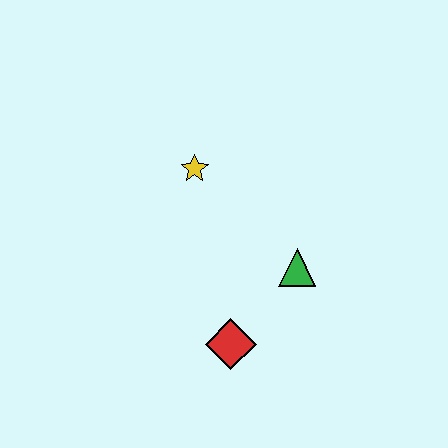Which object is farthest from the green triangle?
The yellow star is farthest from the green triangle.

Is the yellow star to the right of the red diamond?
No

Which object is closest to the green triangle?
The red diamond is closest to the green triangle.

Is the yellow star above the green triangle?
Yes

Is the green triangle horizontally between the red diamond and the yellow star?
No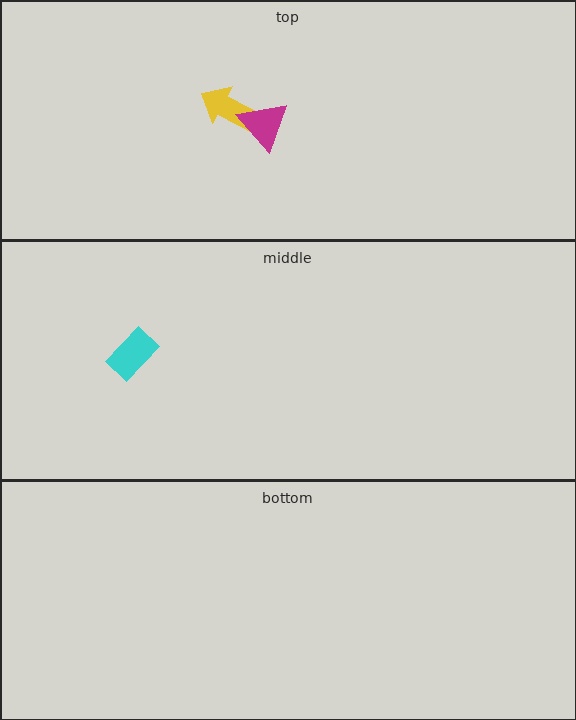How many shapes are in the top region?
2.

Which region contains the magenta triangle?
The top region.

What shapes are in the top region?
The yellow arrow, the magenta triangle.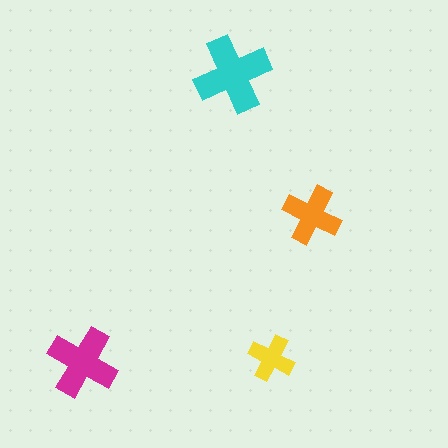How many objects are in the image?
There are 4 objects in the image.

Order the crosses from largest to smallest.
the cyan one, the magenta one, the orange one, the yellow one.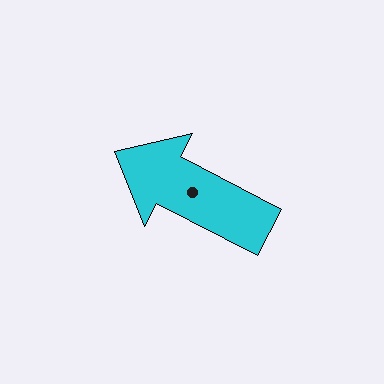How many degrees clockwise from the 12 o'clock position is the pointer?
Approximately 298 degrees.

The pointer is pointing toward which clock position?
Roughly 10 o'clock.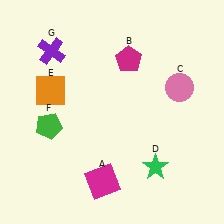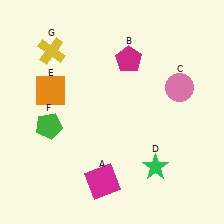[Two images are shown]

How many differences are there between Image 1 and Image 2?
There is 1 difference between the two images.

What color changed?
The cross (G) changed from purple in Image 1 to yellow in Image 2.